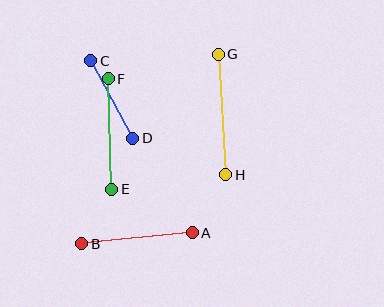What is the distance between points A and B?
The distance is approximately 111 pixels.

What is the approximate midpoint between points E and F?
The midpoint is at approximately (110, 134) pixels.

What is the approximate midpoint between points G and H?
The midpoint is at approximately (222, 114) pixels.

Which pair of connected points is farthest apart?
Points G and H are farthest apart.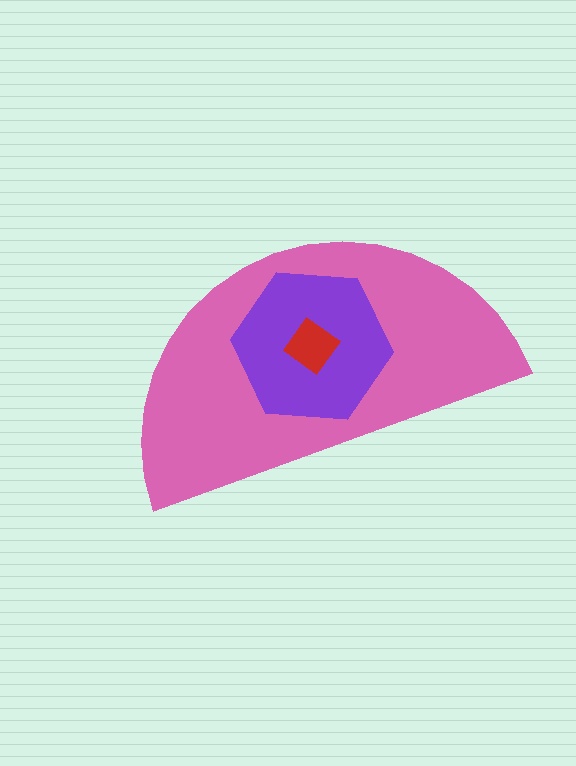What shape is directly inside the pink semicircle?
The purple hexagon.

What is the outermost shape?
The pink semicircle.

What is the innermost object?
The red diamond.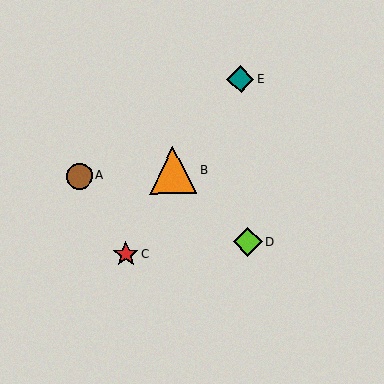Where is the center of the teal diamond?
The center of the teal diamond is at (240, 80).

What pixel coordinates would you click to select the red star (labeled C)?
Click at (126, 254) to select the red star C.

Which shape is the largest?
The orange triangle (labeled B) is the largest.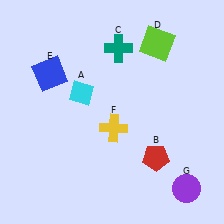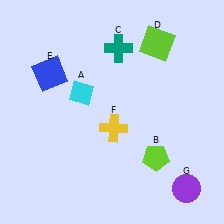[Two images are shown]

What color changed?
The pentagon (B) changed from red in Image 1 to lime in Image 2.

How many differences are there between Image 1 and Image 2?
There is 1 difference between the two images.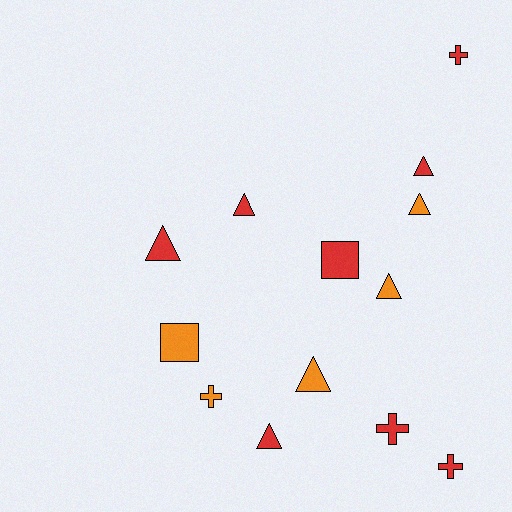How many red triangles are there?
There are 4 red triangles.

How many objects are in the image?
There are 13 objects.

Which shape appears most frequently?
Triangle, with 7 objects.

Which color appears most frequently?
Red, with 8 objects.